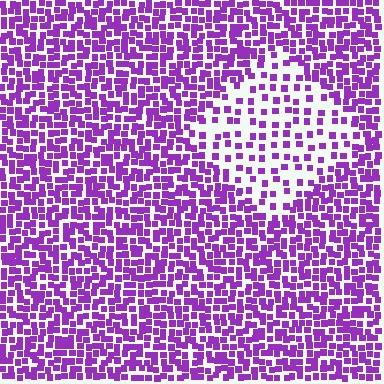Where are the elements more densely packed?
The elements are more densely packed outside the diamond boundary.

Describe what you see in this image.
The image contains small purple elements arranged at two different densities. A diamond-shaped region is visible where the elements are less densely packed than the surrounding area.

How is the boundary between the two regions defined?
The boundary is defined by a change in element density (approximately 2.4x ratio). All elements are the same color, size, and shape.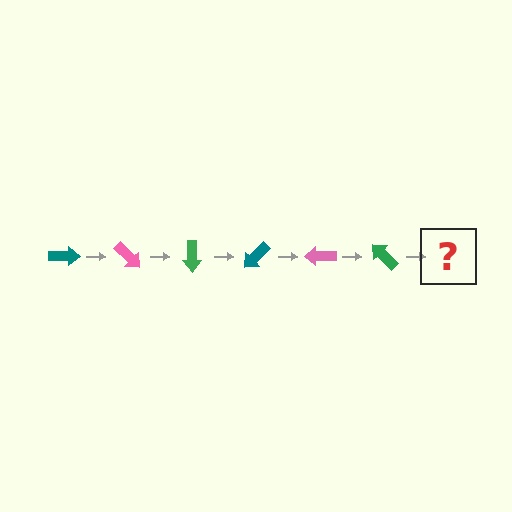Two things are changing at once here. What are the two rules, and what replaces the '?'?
The two rules are that it rotates 45 degrees each step and the color cycles through teal, pink, and green. The '?' should be a teal arrow, rotated 270 degrees from the start.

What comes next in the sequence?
The next element should be a teal arrow, rotated 270 degrees from the start.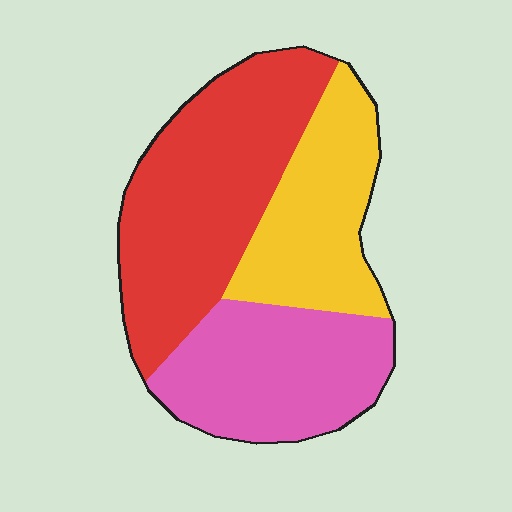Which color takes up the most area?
Red, at roughly 45%.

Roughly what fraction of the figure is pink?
Pink takes up between a quarter and a half of the figure.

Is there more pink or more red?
Red.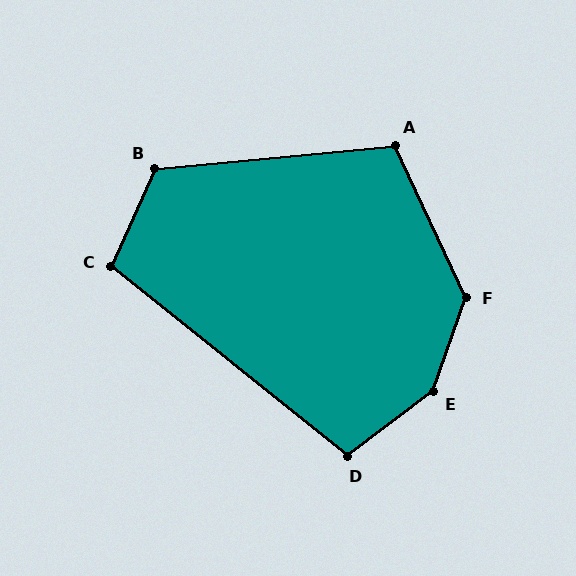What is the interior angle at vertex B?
Approximately 120 degrees (obtuse).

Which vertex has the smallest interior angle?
D, at approximately 104 degrees.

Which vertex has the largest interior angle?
E, at approximately 146 degrees.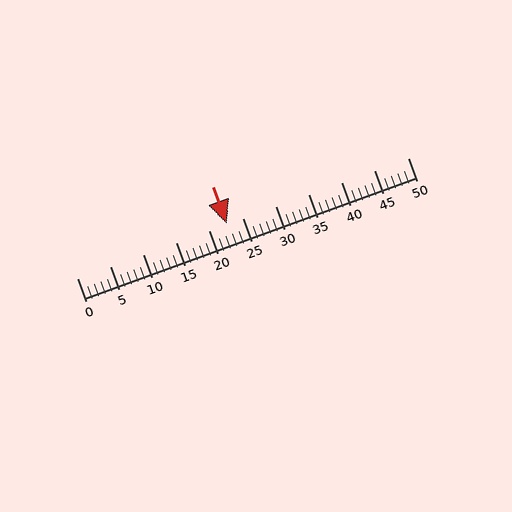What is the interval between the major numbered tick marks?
The major tick marks are spaced 5 units apart.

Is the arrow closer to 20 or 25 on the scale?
The arrow is closer to 25.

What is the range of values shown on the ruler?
The ruler shows values from 0 to 50.